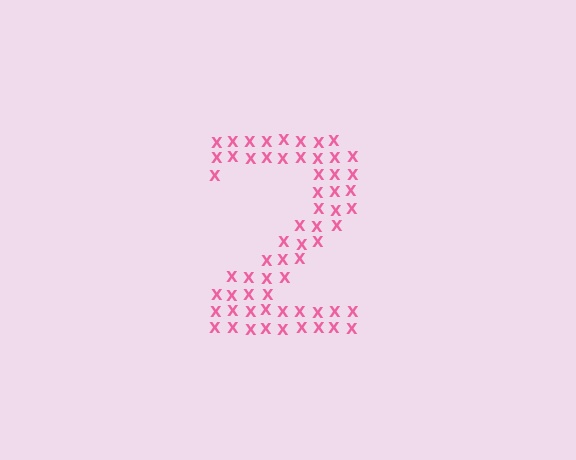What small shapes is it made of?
It is made of small letter X's.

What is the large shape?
The large shape is the digit 2.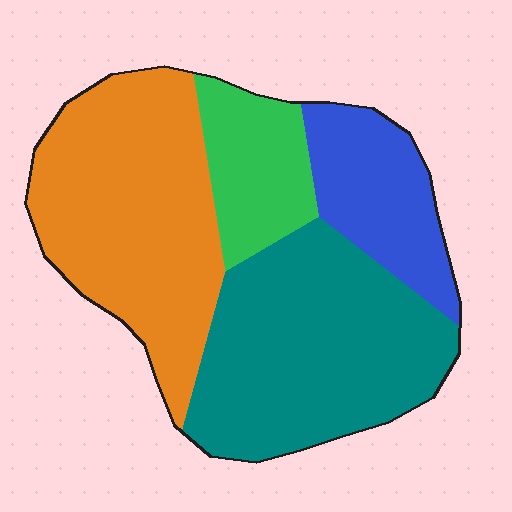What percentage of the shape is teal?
Teal takes up about three eighths (3/8) of the shape.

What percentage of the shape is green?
Green takes up about one eighth (1/8) of the shape.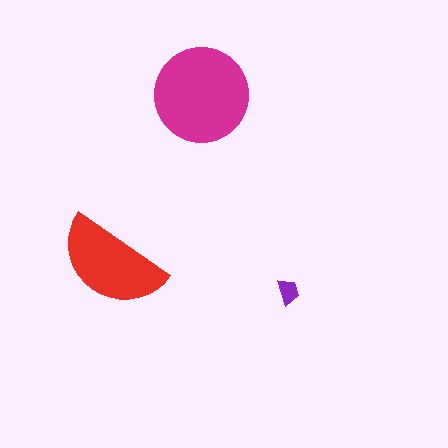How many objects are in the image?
There are 3 objects in the image.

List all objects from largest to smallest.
The magenta circle, the red semicircle, the purple trapezoid.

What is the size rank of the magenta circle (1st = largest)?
1st.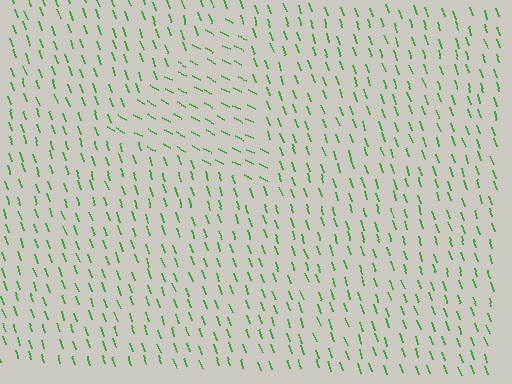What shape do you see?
I see a triangle.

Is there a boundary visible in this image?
Yes, there is a texture boundary formed by a change in line orientation.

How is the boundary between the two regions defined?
The boundary is defined purely by a change in line orientation (approximately 45 degrees difference). All lines are the same color and thickness.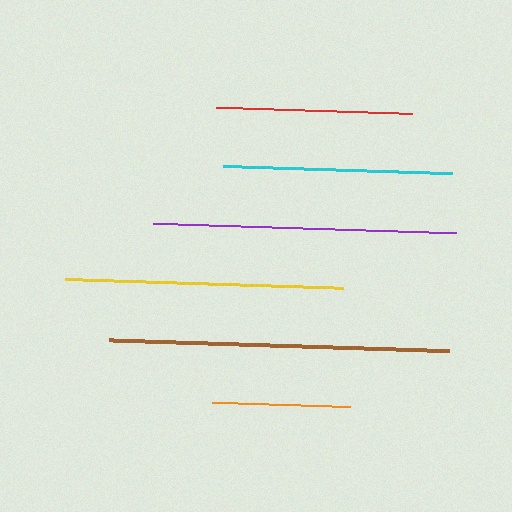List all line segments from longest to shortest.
From longest to shortest: brown, purple, yellow, cyan, red, orange.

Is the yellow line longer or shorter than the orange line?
The yellow line is longer than the orange line.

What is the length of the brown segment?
The brown segment is approximately 340 pixels long.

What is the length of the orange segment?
The orange segment is approximately 138 pixels long.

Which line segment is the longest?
The brown line is the longest at approximately 340 pixels.